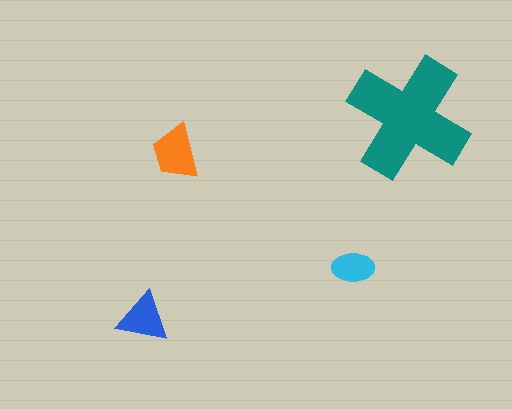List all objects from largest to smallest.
The teal cross, the orange trapezoid, the blue triangle, the cyan ellipse.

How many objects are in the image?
There are 4 objects in the image.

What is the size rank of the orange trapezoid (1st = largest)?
2nd.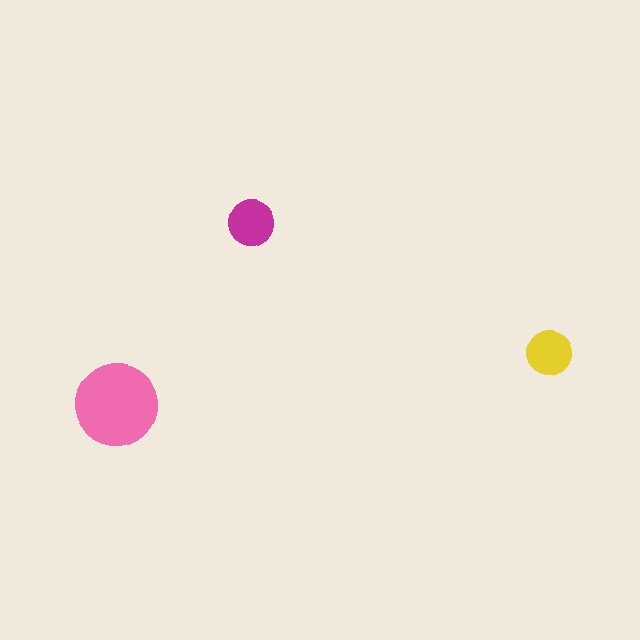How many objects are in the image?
There are 3 objects in the image.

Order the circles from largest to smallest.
the pink one, the magenta one, the yellow one.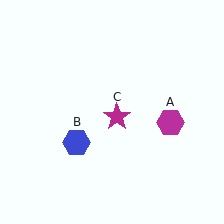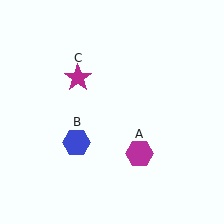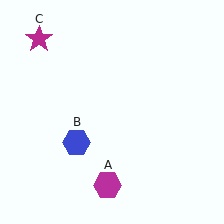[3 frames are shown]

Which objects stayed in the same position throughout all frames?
Blue hexagon (object B) remained stationary.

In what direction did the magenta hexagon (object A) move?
The magenta hexagon (object A) moved down and to the left.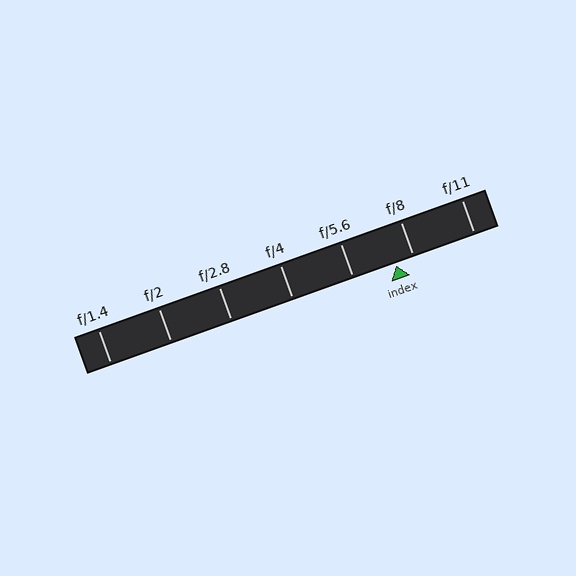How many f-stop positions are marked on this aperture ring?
There are 7 f-stop positions marked.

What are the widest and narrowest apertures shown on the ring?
The widest aperture shown is f/1.4 and the narrowest is f/11.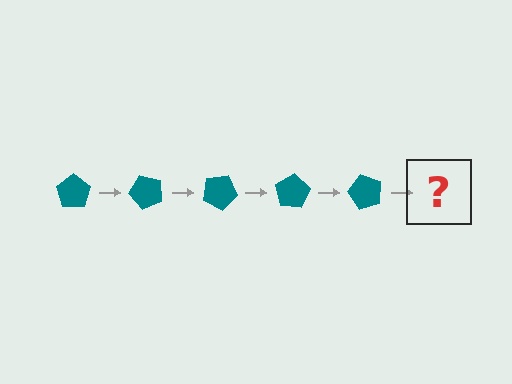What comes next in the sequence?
The next element should be a teal pentagon rotated 250 degrees.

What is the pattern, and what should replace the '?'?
The pattern is that the pentagon rotates 50 degrees each step. The '?' should be a teal pentagon rotated 250 degrees.